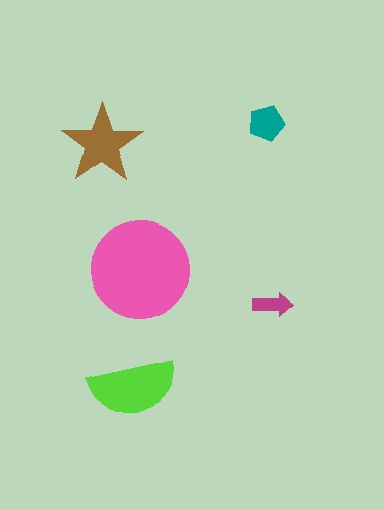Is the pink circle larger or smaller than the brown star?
Larger.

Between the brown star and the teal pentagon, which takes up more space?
The brown star.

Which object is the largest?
The pink circle.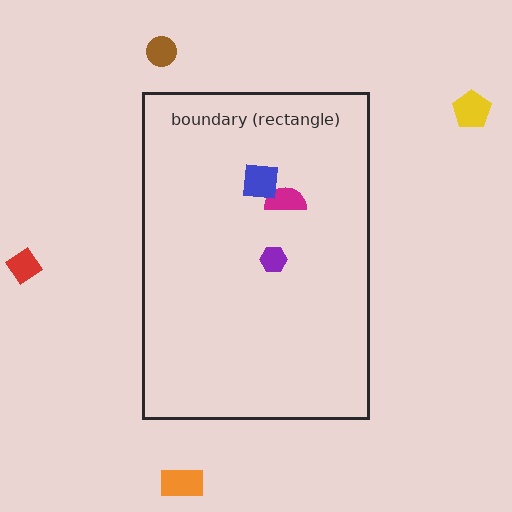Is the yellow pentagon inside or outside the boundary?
Outside.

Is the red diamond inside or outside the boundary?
Outside.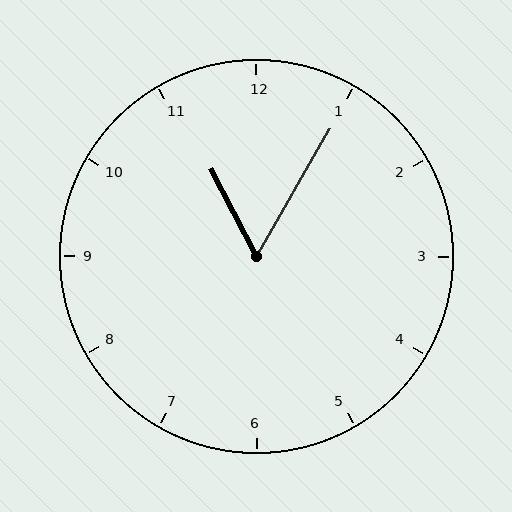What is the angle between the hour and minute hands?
Approximately 58 degrees.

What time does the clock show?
11:05.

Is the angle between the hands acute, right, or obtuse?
It is acute.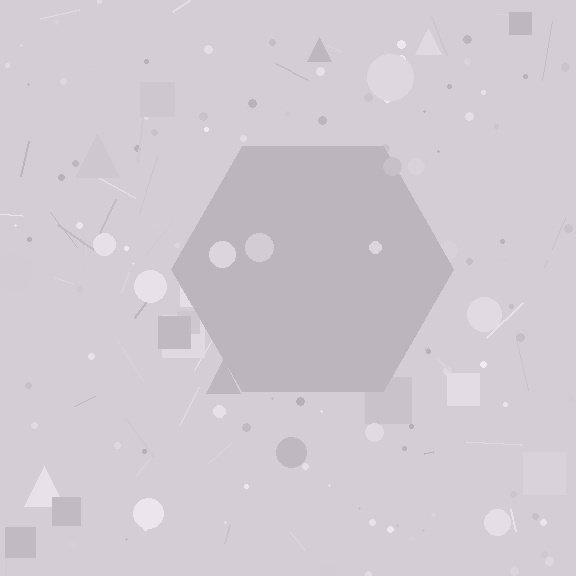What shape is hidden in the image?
A hexagon is hidden in the image.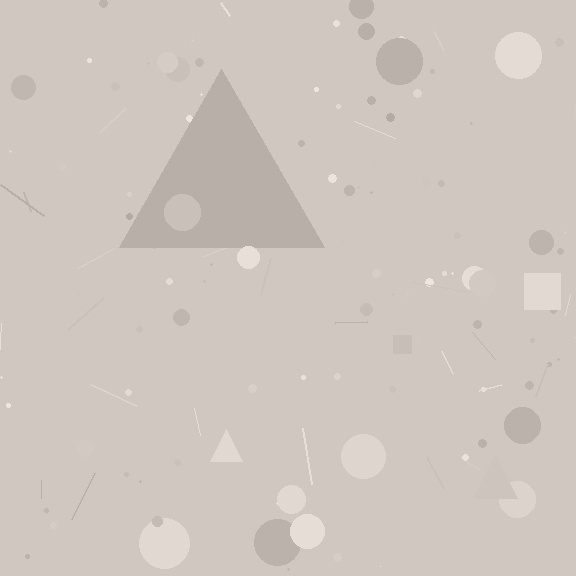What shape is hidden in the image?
A triangle is hidden in the image.